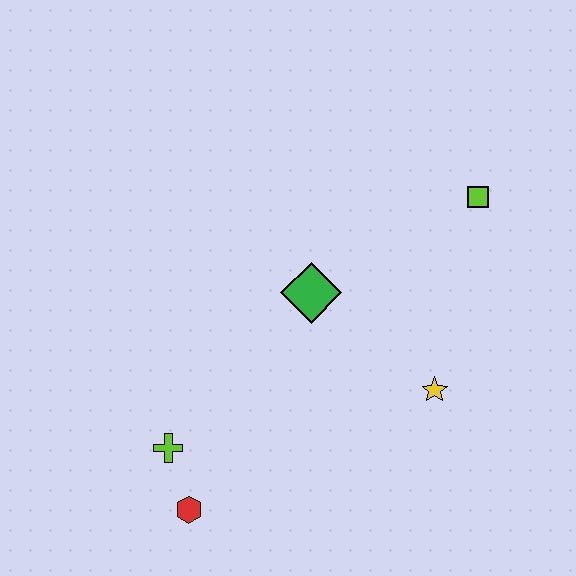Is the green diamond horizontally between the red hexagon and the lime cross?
No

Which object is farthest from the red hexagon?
The lime square is farthest from the red hexagon.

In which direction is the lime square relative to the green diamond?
The lime square is to the right of the green diamond.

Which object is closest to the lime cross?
The red hexagon is closest to the lime cross.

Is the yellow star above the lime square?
No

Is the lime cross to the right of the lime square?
No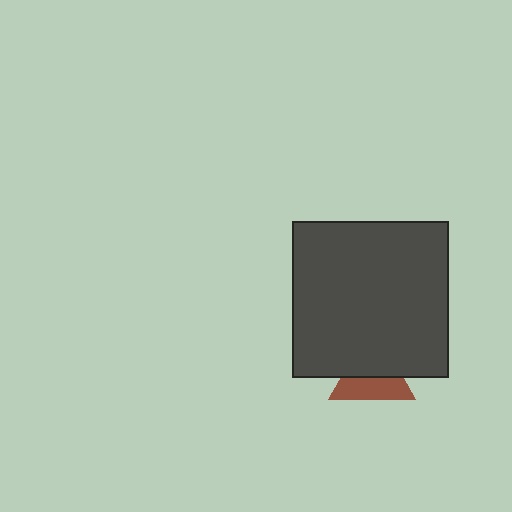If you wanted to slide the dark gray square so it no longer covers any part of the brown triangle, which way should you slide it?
Slide it up — that is the most direct way to separate the two shapes.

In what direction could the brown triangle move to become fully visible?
The brown triangle could move down. That would shift it out from behind the dark gray square entirely.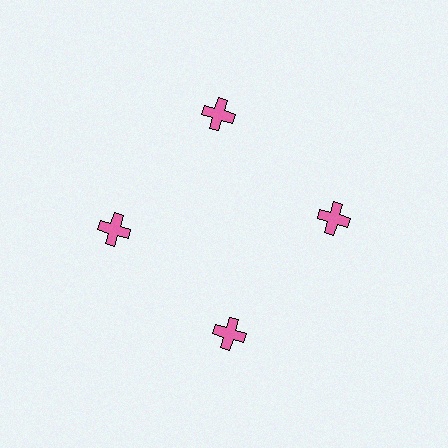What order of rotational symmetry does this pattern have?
This pattern has 4-fold rotational symmetry.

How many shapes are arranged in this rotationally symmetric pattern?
There are 4 shapes, arranged in 4 groups of 1.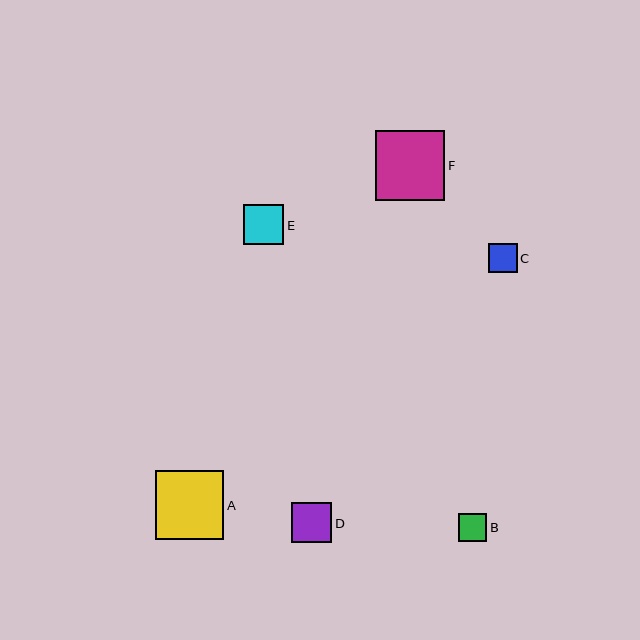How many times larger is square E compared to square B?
Square E is approximately 1.4 times the size of square B.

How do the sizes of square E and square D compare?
Square E and square D are approximately the same size.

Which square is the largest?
Square F is the largest with a size of approximately 69 pixels.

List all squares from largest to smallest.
From largest to smallest: F, A, E, D, B, C.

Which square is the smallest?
Square C is the smallest with a size of approximately 28 pixels.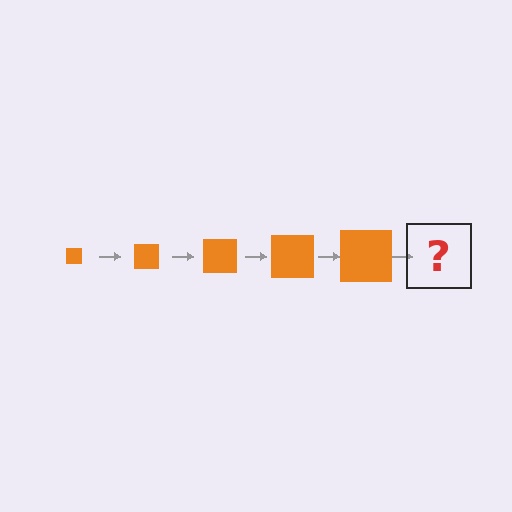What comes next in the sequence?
The next element should be an orange square, larger than the previous one.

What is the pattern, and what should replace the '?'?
The pattern is that the square gets progressively larger each step. The '?' should be an orange square, larger than the previous one.